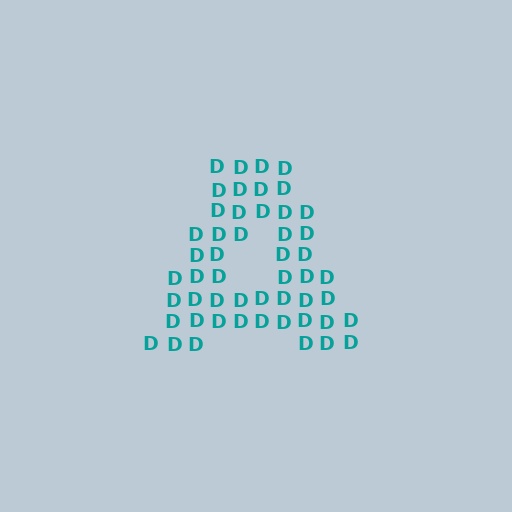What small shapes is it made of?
It is made of small letter D's.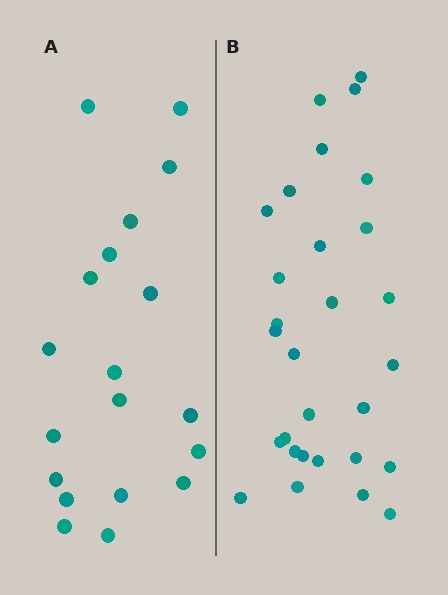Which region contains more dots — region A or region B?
Region B (the right region) has more dots.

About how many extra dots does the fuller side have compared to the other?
Region B has roughly 10 or so more dots than region A.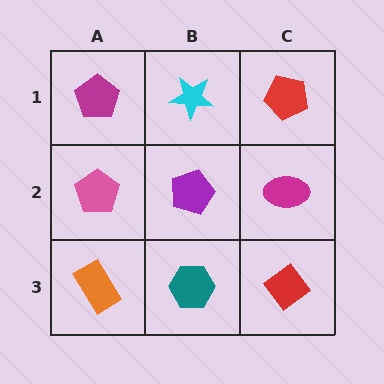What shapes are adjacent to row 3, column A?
A pink pentagon (row 2, column A), a teal hexagon (row 3, column B).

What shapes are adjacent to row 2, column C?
A red pentagon (row 1, column C), a red diamond (row 3, column C), a purple pentagon (row 2, column B).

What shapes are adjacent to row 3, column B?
A purple pentagon (row 2, column B), an orange rectangle (row 3, column A), a red diamond (row 3, column C).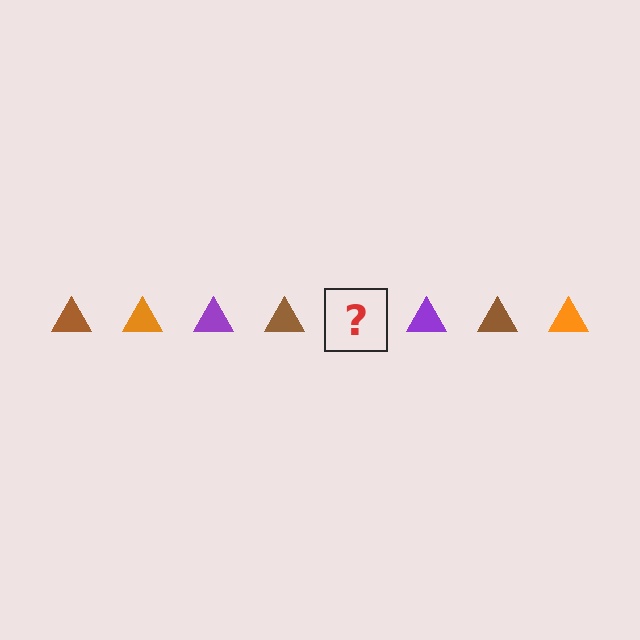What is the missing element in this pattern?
The missing element is an orange triangle.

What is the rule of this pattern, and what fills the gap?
The rule is that the pattern cycles through brown, orange, purple triangles. The gap should be filled with an orange triangle.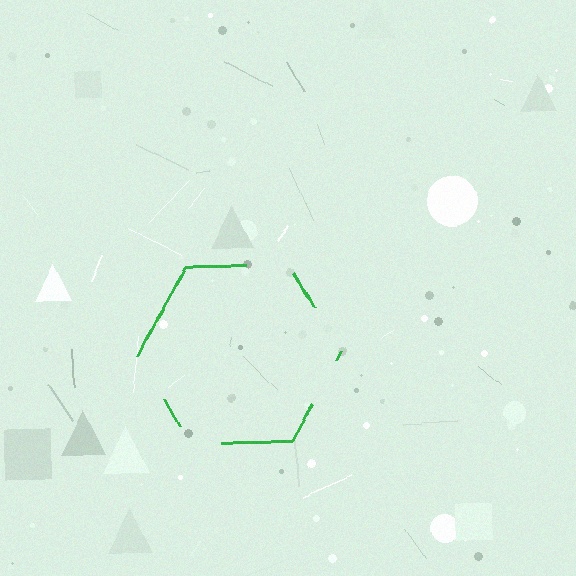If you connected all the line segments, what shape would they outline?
They would outline a hexagon.